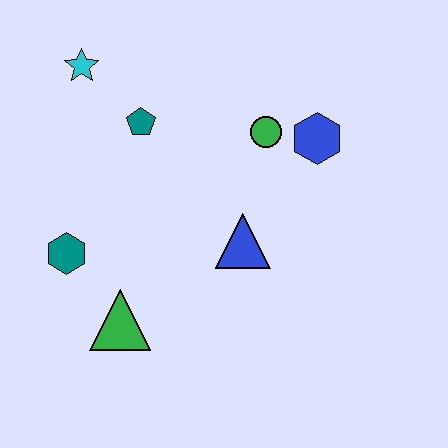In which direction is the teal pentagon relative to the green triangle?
The teal pentagon is above the green triangle.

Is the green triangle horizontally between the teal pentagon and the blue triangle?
No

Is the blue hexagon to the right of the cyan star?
Yes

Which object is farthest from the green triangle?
The blue hexagon is farthest from the green triangle.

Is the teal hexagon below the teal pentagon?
Yes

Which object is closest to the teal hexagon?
The green triangle is closest to the teal hexagon.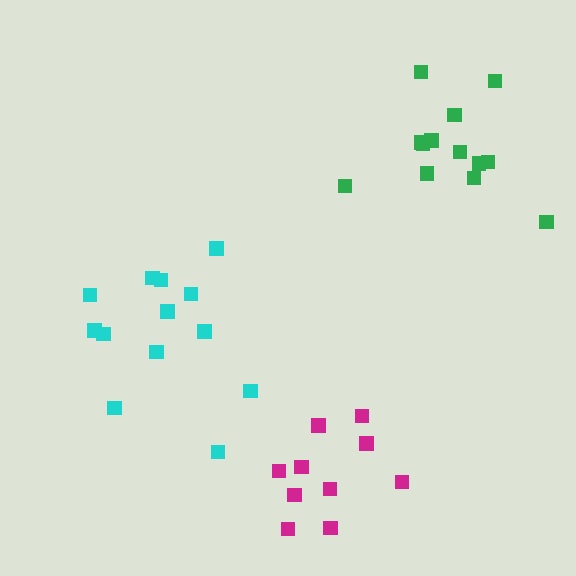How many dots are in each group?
Group 1: 10 dots, Group 2: 13 dots, Group 3: 13 dots (36 total).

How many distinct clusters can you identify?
There are 3 distinct clusters.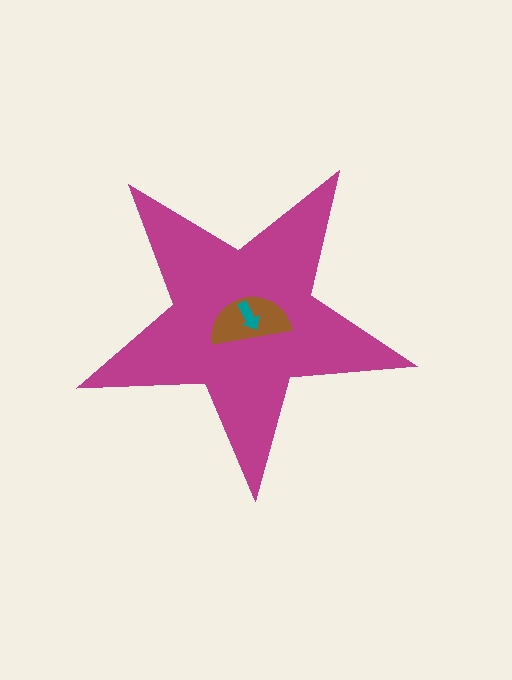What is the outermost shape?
The magenta star.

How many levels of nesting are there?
3.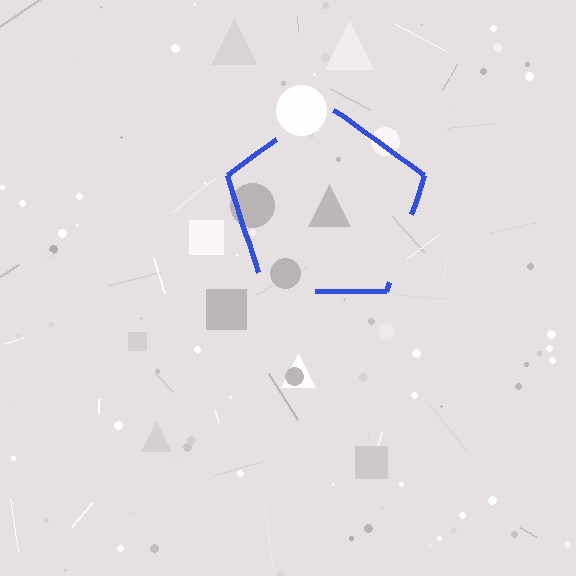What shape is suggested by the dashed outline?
The dashed outline suggests a pentagon.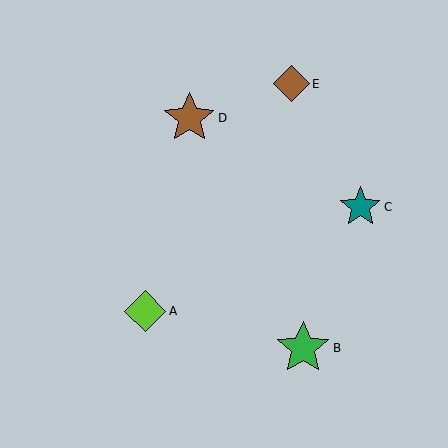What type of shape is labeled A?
Shape A is a lime diamond.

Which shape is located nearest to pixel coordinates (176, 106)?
The brown star (labeled D) at (189, 118) is nearest to that location.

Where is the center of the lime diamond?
The center of the lime diamond is at (145, 311).